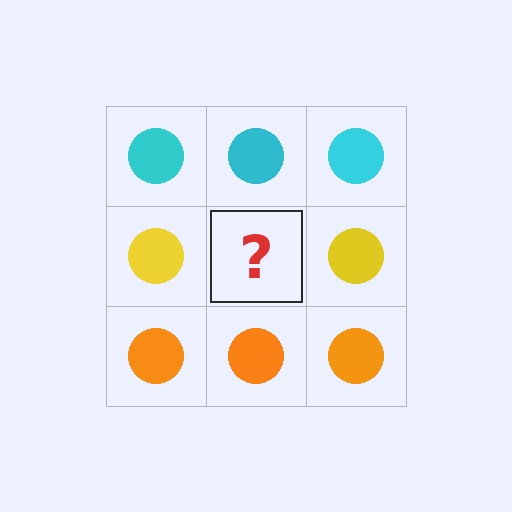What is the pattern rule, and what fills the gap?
The rule is that each row has a consistent color. The gap should be filled with a yellow circle.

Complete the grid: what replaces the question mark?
The question mark should be replaced with a yellow circle.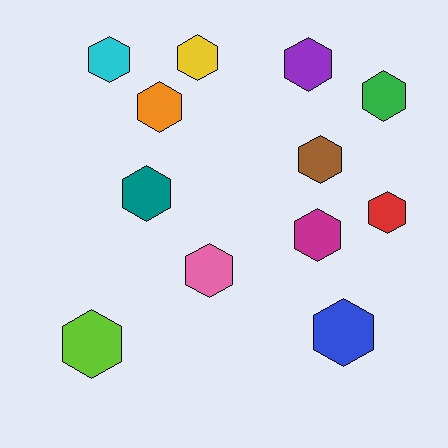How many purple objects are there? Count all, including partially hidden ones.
There is 1 purple object.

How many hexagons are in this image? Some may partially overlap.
There are 12 hexagons.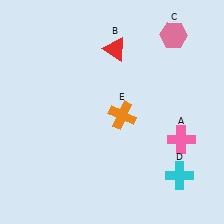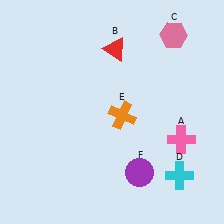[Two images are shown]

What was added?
A purple circle (F) was added in Image 2.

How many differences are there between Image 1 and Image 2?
There is 1 difference between the two images.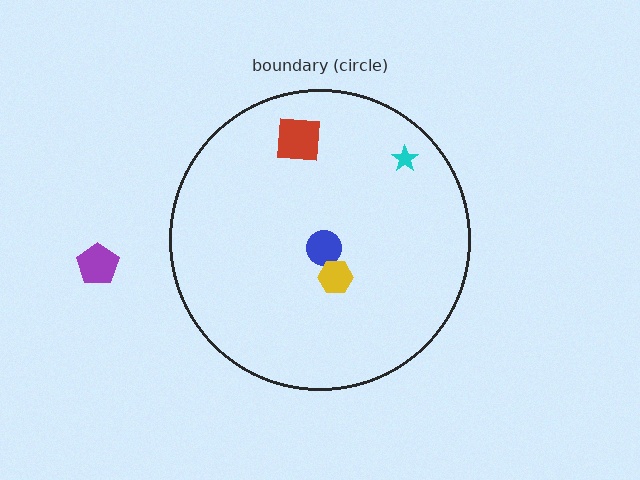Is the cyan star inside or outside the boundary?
Inside.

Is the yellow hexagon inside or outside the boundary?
Inside.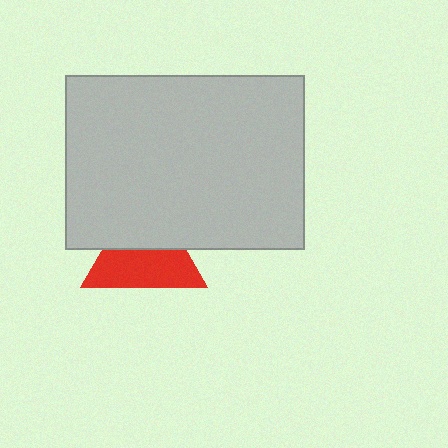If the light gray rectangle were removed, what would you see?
You would see the complete red triangle.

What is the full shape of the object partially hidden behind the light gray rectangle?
The partially hidden object is a red triangle.